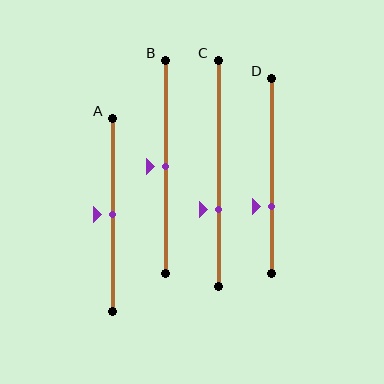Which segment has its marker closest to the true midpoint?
Segment A has its marker closest to the true midpoint.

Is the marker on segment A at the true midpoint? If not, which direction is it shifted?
Yes, the marker on segment A is at the true midpoint.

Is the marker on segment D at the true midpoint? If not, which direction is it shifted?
No, the marker on segment D is shifted downward by about 16% of the segment length.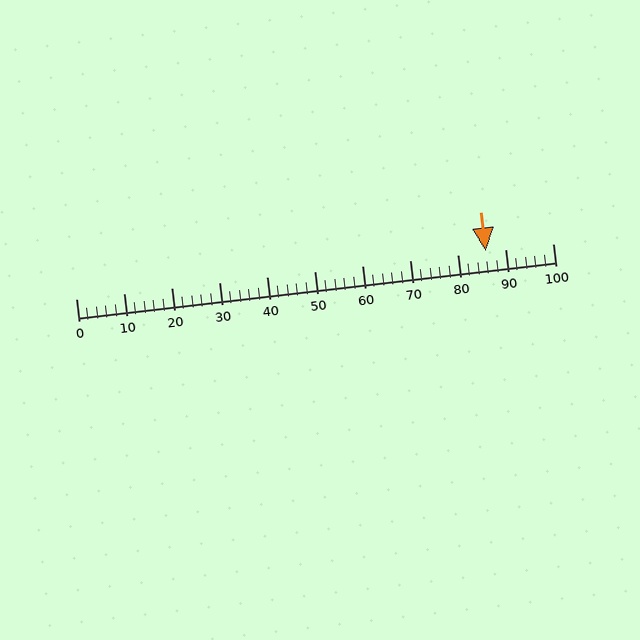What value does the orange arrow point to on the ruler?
The orange arrow points to approximately 86.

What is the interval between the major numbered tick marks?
The major tick marks are spaced 10 units apart.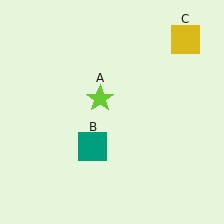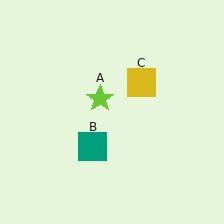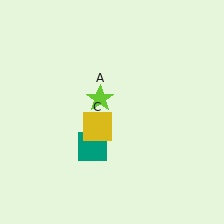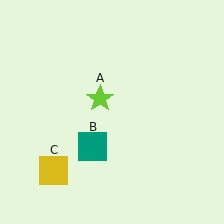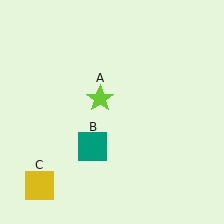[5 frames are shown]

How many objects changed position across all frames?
1 object changed position: yellow square (object C).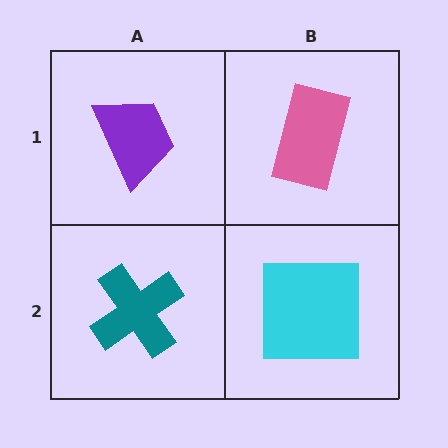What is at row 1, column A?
A purple trapezoid.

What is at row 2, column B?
A cyan square.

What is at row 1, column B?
A pink rectangle.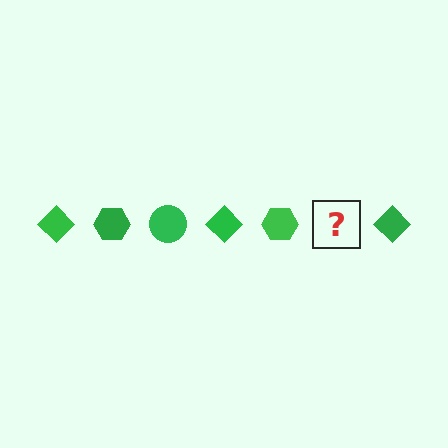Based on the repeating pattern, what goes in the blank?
The blank should be a green circle.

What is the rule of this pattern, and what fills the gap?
The rule is that the pattern cycles through diamond, hexagon, circle shapes in green. The gap should be filled with a green circle.